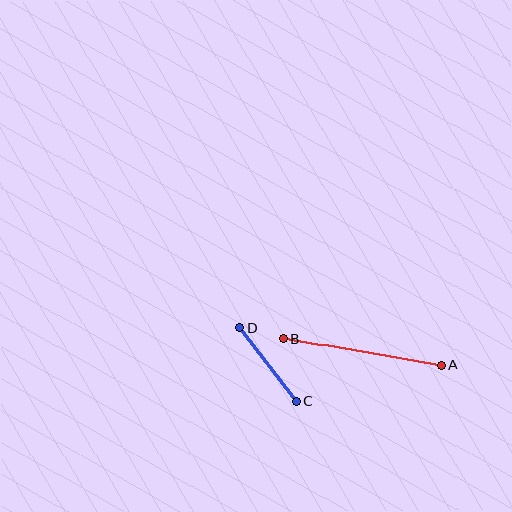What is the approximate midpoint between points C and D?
The midpoint is at approximately (268, 364) pixels.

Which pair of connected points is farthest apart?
Points A and B are farthest apart.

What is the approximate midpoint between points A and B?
The midpoint is at approximately (362, 352) pixels.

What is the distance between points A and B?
The distance is approximately 160 pixels.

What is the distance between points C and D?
The distance is approximately 93 pixels.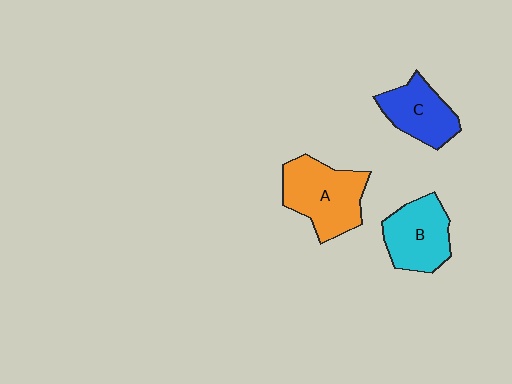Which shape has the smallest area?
Shape C (blue).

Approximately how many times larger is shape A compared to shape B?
Approximately 1.2 times.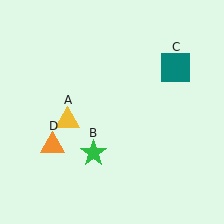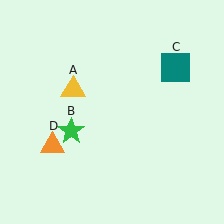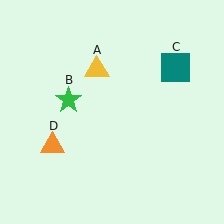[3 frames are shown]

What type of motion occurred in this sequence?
The yellow triangle (object A), green star (object B) rotated clockwise around the center of the scene.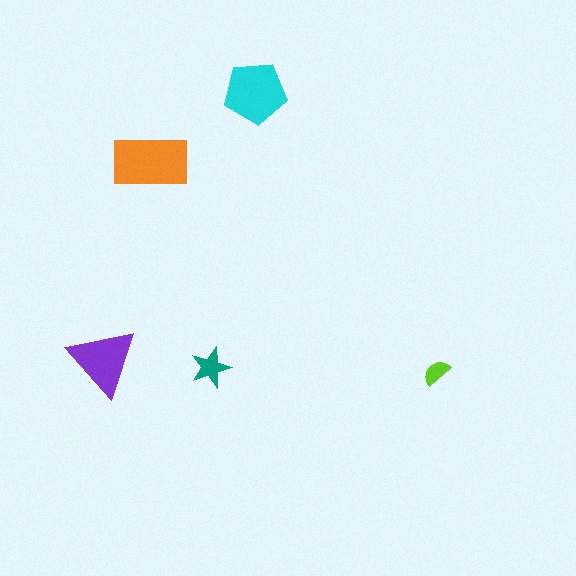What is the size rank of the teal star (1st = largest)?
4th.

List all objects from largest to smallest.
The orange rectangle, the cyan pentagon, the purple triangle, the teal star, the lime semicircle.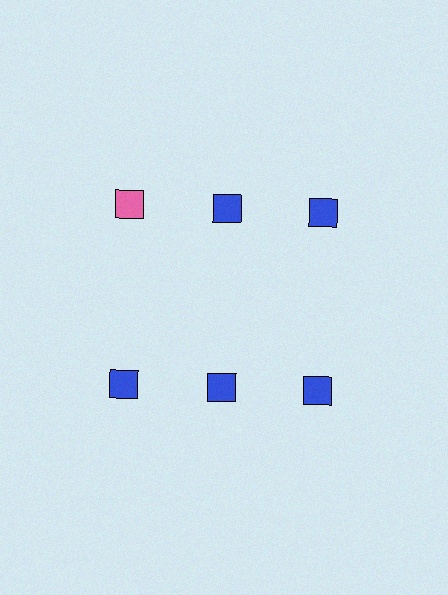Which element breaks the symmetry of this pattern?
The pink square in the top row, leftmost column breaks the symmetry. All other shapes are blue squares.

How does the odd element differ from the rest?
It has a different color: pink instead of blue.